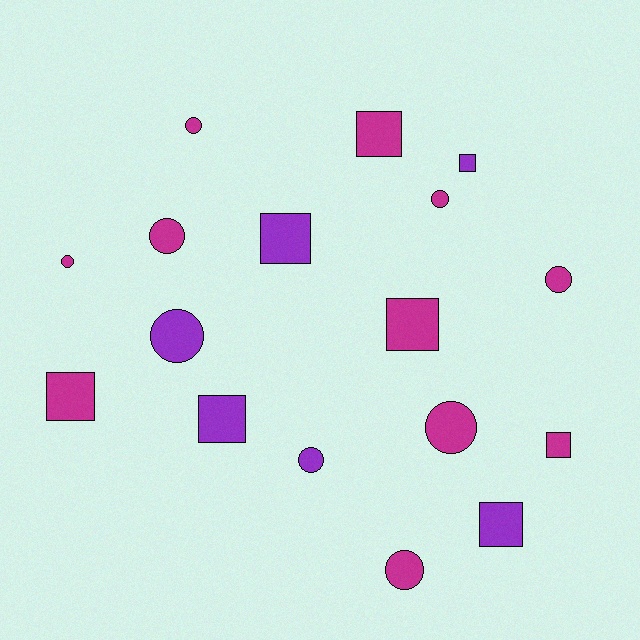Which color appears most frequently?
Magenta, with 11 objects.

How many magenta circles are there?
There are 7 magenta circles.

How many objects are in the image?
There are 17 objects.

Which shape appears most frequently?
Circle, with 9 objects.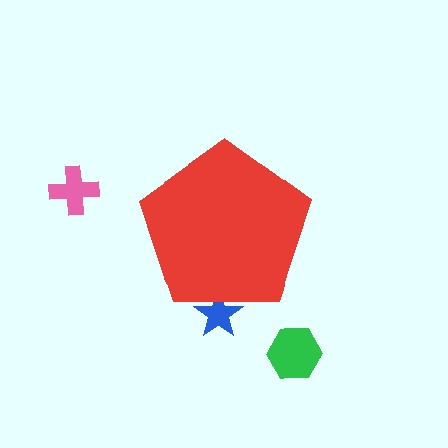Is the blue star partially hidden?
Yes, the blue star is partially hidden behind the red pentagon.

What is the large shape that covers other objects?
A red pentagon.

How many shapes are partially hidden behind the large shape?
1 shape is partially hidden.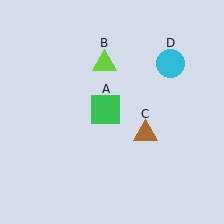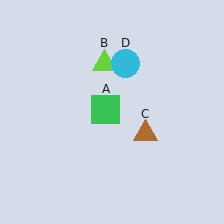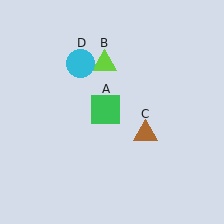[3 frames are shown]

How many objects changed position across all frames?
1 object changed position: cyan circle (object D).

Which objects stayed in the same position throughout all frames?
Green square (object A) and lime triangle (object B) and brown triangle (object C) remained stationary.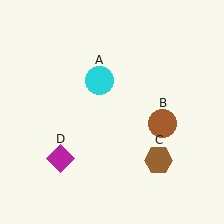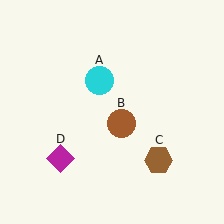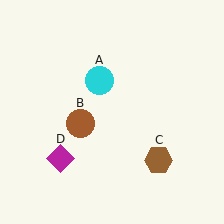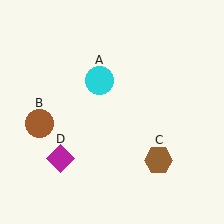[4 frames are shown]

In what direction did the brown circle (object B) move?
The brown circle (object B) moved left.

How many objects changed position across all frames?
1 object changed position: brown circle (object B).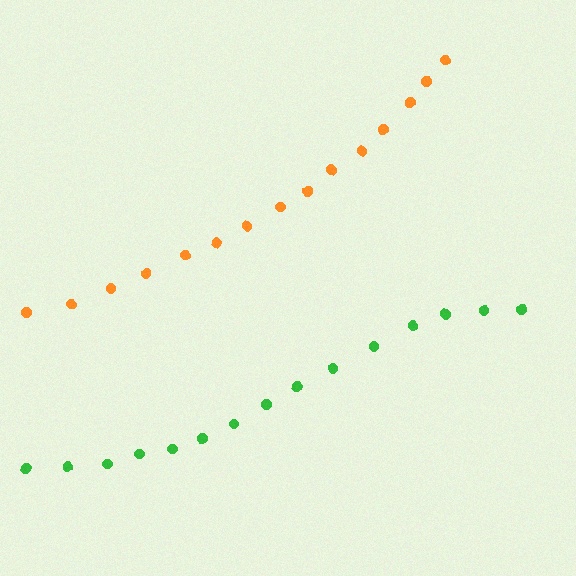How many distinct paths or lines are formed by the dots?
There are 2 distinct paths.